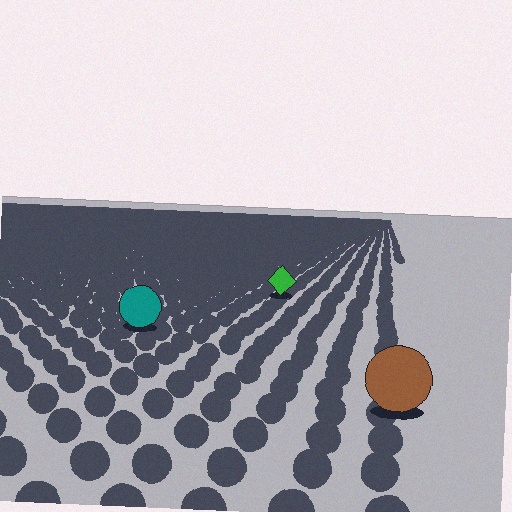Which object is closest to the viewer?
The brown circle is closest. The texture marks near it are larger and more spread out.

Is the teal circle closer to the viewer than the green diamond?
Yes. The teal circle is closer — you can tell from the texture gradient: the ground texture is coarser near it.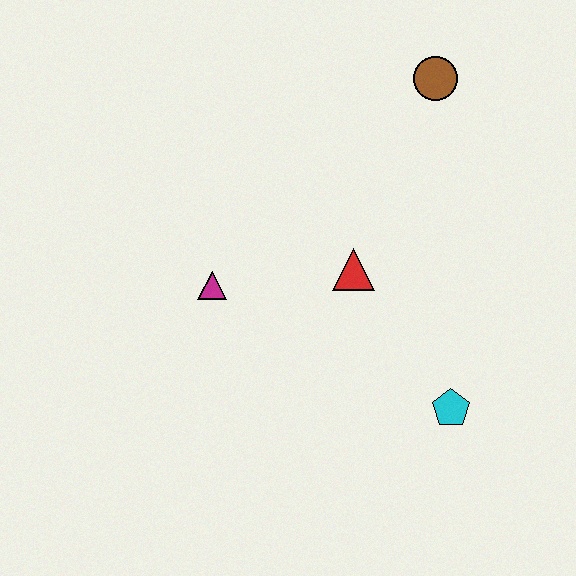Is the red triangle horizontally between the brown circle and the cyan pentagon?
No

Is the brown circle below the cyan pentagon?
No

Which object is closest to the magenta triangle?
The red triangle is closest to the magenta triangle.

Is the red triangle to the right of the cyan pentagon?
No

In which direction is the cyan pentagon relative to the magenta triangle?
The cyan pentagon is to the right of the magenta triangle.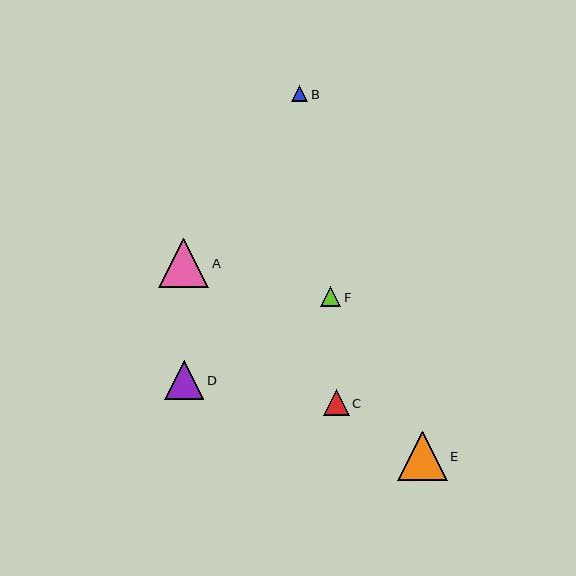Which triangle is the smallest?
Triangle B is the smallest with a size of approximately 17 pixels.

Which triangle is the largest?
Triangle A is the largest with a size of approximately 50 pixels.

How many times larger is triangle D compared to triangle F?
Triangle D is approximately 1.9 times the size of triangle F.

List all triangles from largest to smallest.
From largest to smallest: A, E, D, C, F, B.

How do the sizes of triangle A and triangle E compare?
Triangle A and triangle E are approximately the same size.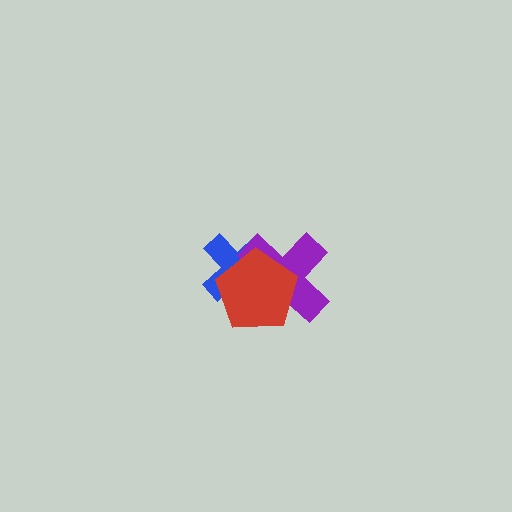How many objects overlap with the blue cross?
2 objects overlap with the blue cross.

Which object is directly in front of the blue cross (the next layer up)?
The purple cross is directly in front of the blue cross.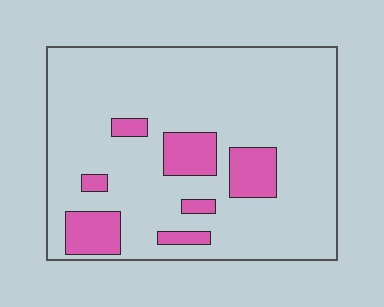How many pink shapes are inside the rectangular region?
7.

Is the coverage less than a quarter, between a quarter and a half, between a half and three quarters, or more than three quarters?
Less than a quarter.